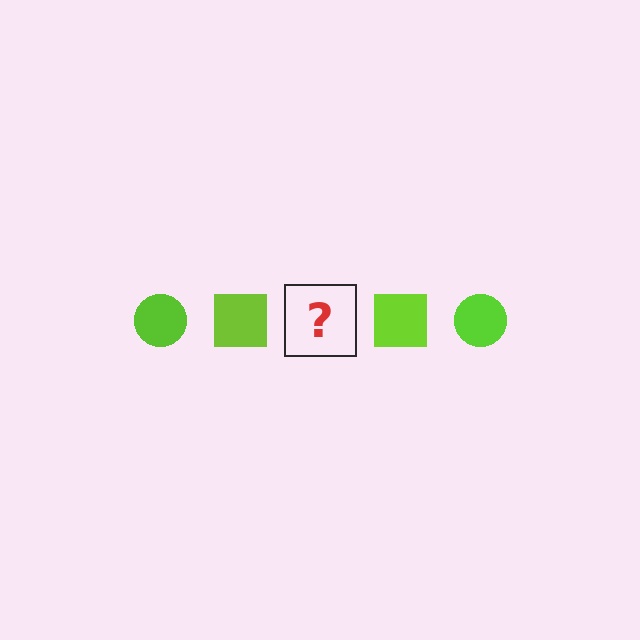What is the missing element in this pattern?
The missing element is a lime circle.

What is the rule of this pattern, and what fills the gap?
The rule is that the pattern cycles through circle, square shapes in lime. The gap should be filled with a lime circle.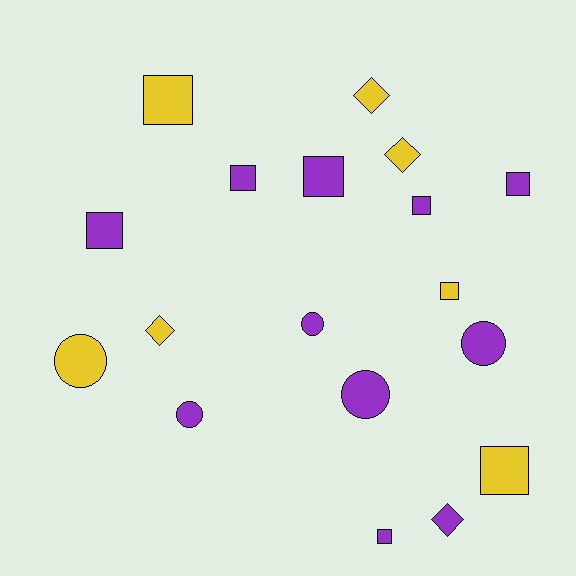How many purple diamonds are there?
There is 1 purple diamond.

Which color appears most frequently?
Purple, with 11 objects.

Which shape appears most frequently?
Square, with 9 objects.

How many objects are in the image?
There are 18 objects.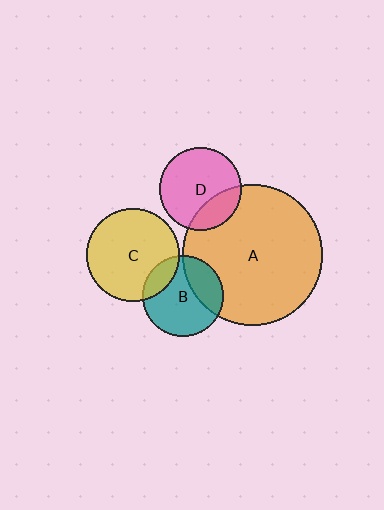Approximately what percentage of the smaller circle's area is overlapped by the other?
Approximately 15%.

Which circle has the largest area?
Circle A (orange).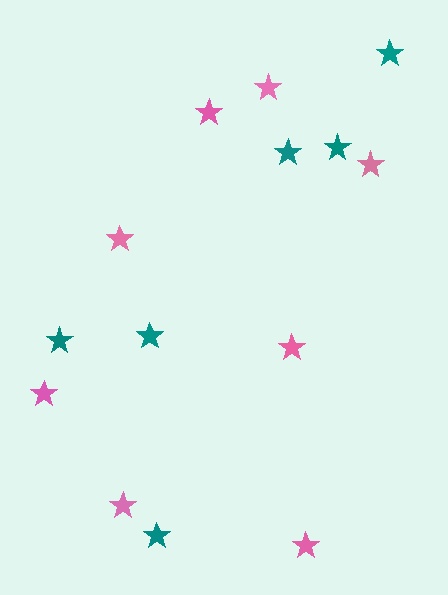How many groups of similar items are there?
There are 2 groups: one group of teal stars (6) and one group of pink stars (8).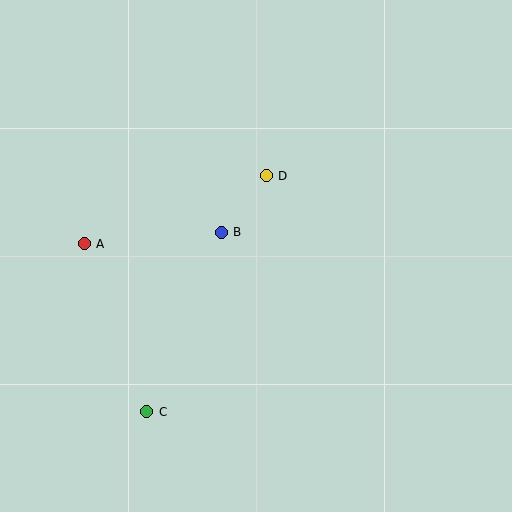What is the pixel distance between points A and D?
The distance between A and D is 194 pixels.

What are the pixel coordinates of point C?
Point C is at (147, 412).